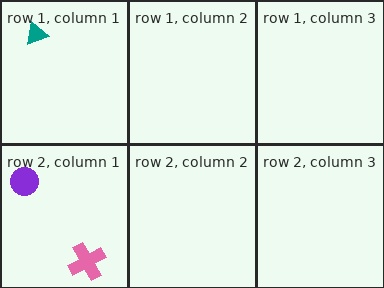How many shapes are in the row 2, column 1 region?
2.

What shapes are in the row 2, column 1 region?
The pink cross, the purple circle.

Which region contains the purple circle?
The row 2, column 1 region.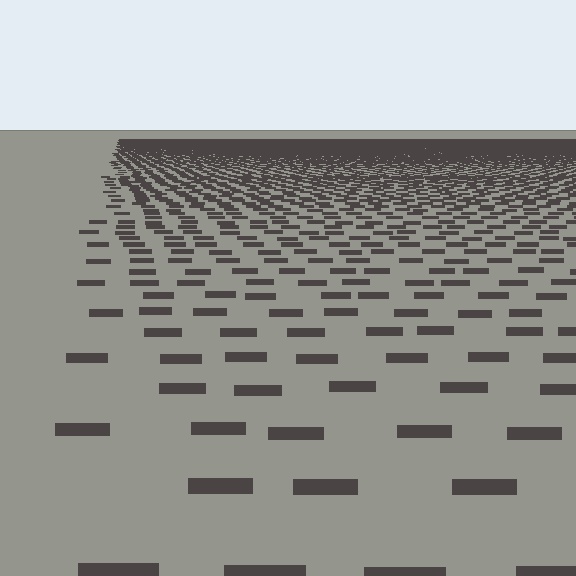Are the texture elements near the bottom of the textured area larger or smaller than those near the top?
Larger. Near the bottom, elements are closer to the viewer and appear at a bigger on-screen size.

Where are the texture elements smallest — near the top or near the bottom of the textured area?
Near the top.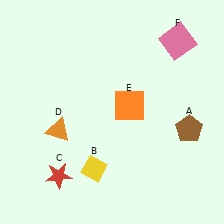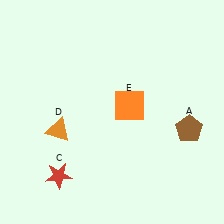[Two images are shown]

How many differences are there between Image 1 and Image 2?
There are 2 differences between the two images.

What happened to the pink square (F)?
The pink square (F) was removed in Image 2. It was in the top-right area of Image 1.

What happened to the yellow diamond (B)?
The yellow diamond (B) was removed in Image 2. It was in the bottom-left area of Image 1.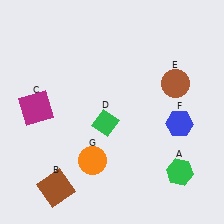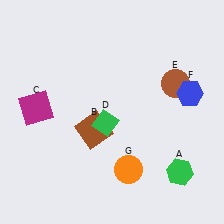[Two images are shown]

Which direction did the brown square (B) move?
The brown square (B) moved up.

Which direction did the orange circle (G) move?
The orange circle (G) moved right.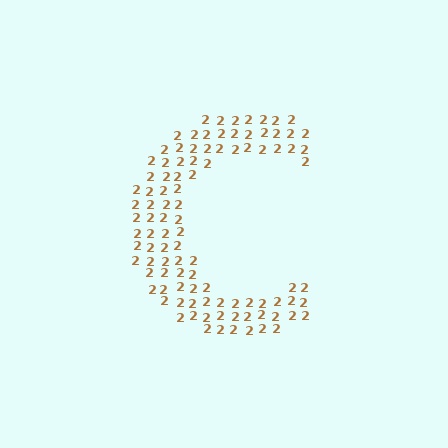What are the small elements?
The small elements are digit 2's.